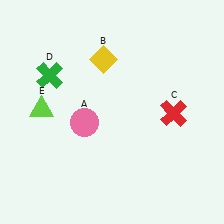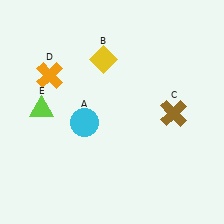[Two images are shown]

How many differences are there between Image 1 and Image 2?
There are 3 differences between the two images.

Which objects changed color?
A changed from pink to cyan. C changed from red to brown. D changed from green to orange.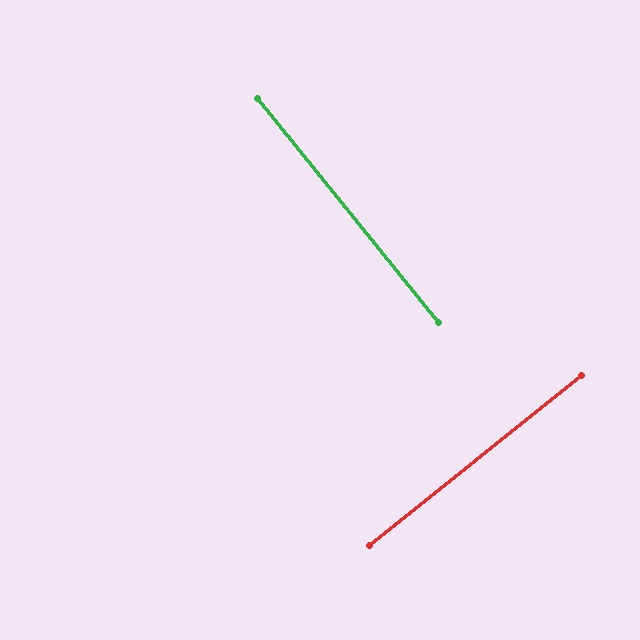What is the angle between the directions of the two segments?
Approximately 90 degrees.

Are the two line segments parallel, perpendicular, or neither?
Perpendicular — they meet at approximately 90°.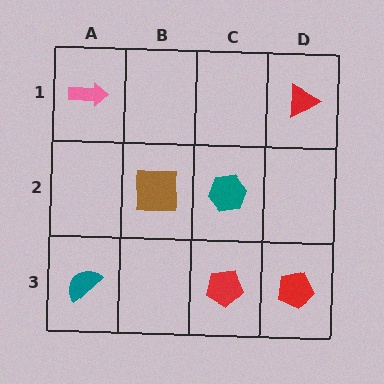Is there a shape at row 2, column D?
No, that cell is empty.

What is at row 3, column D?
A red pentagon.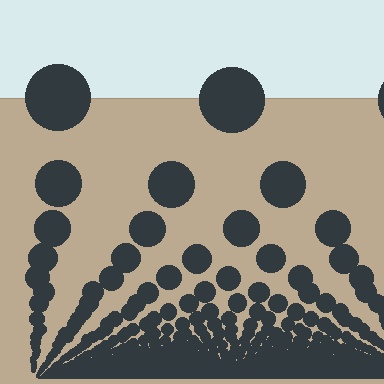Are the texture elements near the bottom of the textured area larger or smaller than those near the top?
Smaller. The gradient is inverted — elements near the bottom are smaller and denser.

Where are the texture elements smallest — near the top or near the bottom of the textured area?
Near the bottom.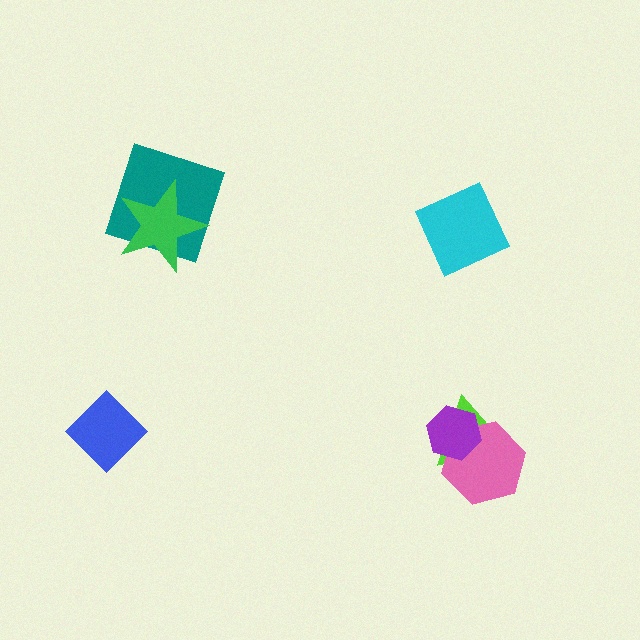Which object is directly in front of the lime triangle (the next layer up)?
The pink hexagon is directly in front of the lime triangle.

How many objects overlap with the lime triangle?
2 objects overlap with the lime triangle.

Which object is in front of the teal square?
The green star is in front of the teal square.